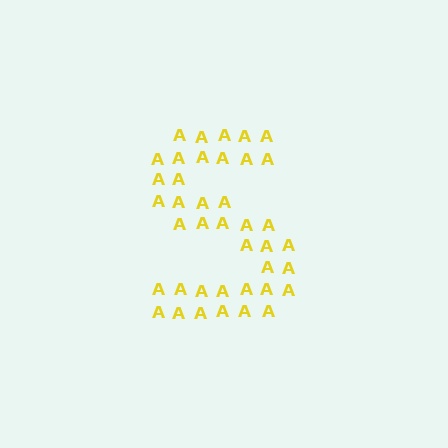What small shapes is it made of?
It is made of small letter A's.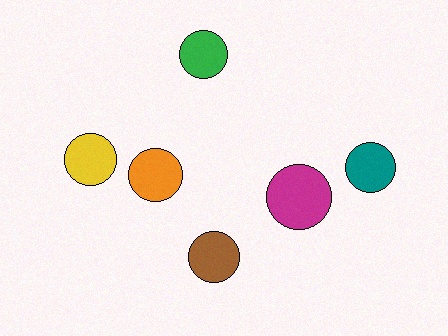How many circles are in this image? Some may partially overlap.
There are 6 circles.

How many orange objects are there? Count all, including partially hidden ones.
There is 1 orange object.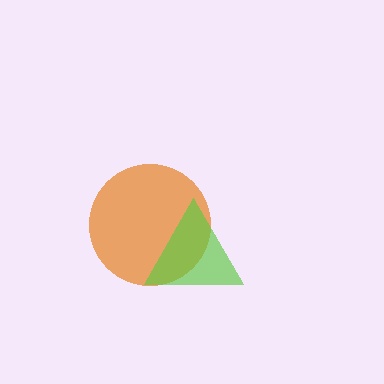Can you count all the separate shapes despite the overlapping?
Yes, there are 2 separate shapes.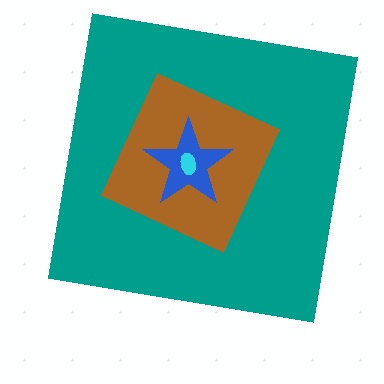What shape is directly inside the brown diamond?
The blue star.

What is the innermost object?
The cyan ellipse.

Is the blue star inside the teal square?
Yes.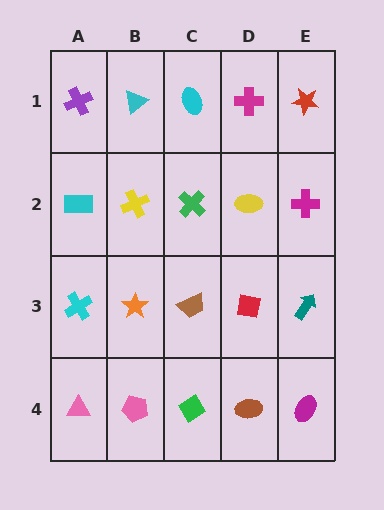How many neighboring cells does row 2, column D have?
4.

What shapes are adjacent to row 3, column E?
A magenta cross (row 2, column E), a magenta ellipse (row 4, column E), a red square (row 3, column D).